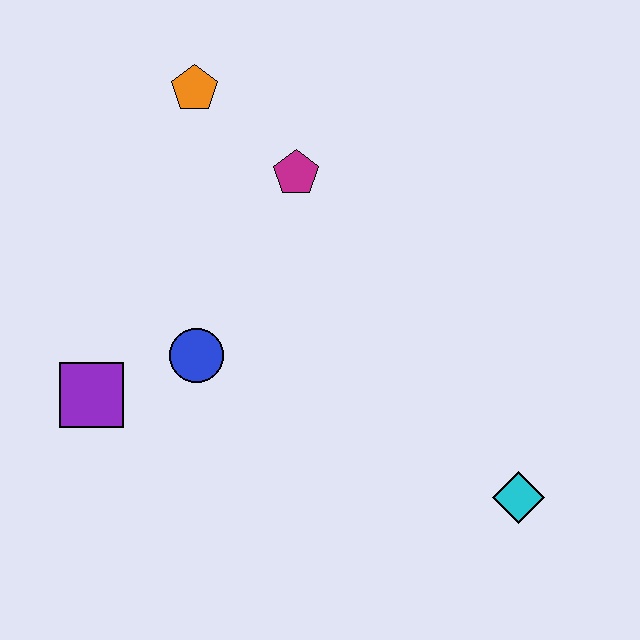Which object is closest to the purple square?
The blue circle is closest to the purple square.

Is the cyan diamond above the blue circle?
No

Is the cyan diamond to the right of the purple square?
Yes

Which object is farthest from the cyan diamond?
The orange pentagon is farthest from the cyan diamond.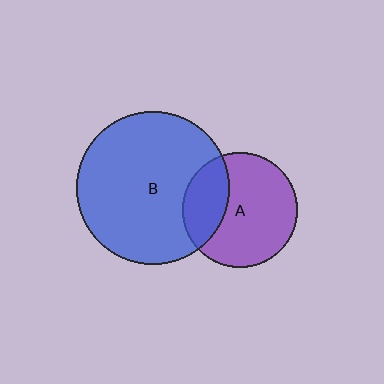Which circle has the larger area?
Circle B (blue).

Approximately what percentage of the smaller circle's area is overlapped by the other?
Approximately 30%.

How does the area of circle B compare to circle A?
Approximately 1.8 times.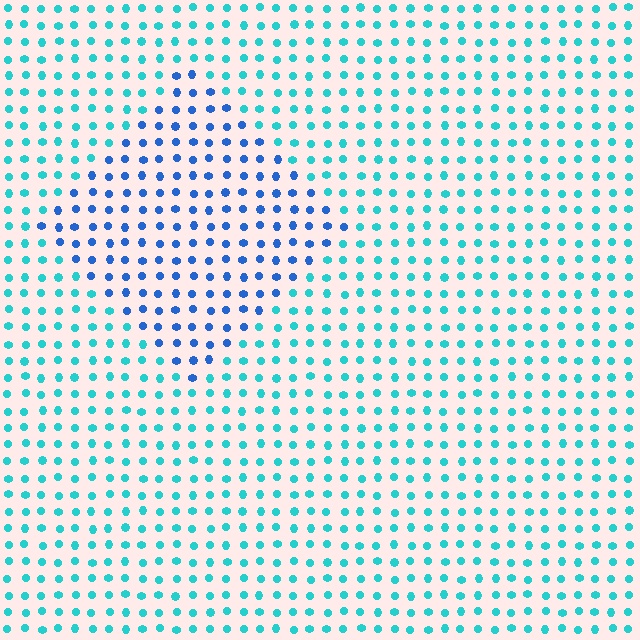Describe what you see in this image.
The image is filled with small cyan elements in a uniform arrangement. A diamond-shaped region is visible where the elements are tinted to a slightly different hue, forming a subtle color boundary.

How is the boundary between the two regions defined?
The boundary is defined purely by a slight shift in hue (about 38 degrees). Spacing, size, and orientation are identical on both sides.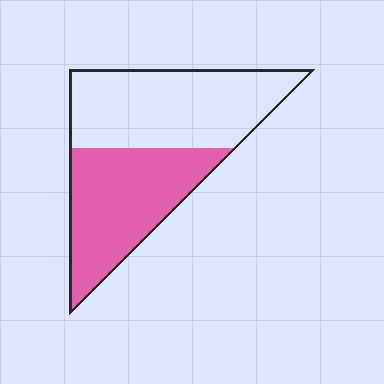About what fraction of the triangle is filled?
About one half (1/2).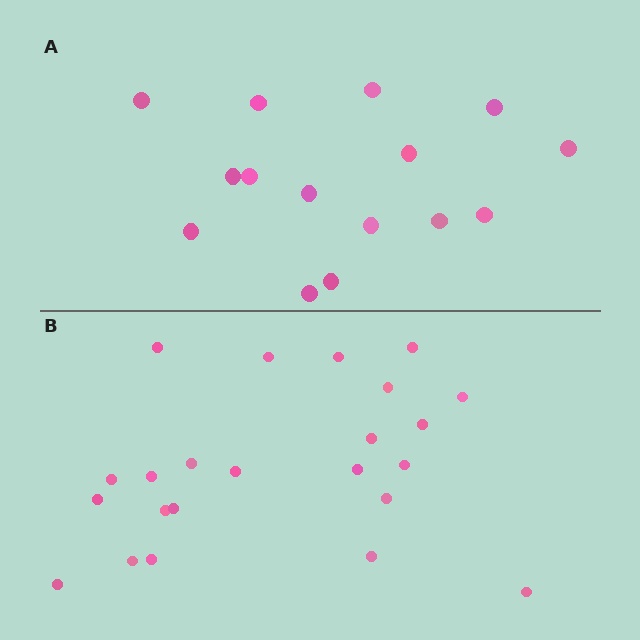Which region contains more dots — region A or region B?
Region B (the bottom region) has more dots.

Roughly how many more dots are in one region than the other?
Region B has roughly 8 or so more dots than region A.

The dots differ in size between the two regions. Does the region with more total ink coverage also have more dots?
No. Region A has more total ink coverage because its dots are larger, but region B actually contains more individual dots. Total area can be misleading — the number of items is what matters here.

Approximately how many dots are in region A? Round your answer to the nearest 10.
About 20 dots. (The exact count is 15, which rounds to 20.)